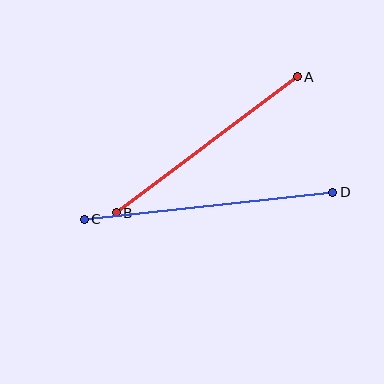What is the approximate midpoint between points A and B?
The midpoint is at approximately (207, 145) pixels.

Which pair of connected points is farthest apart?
Points C and D are farthest apart.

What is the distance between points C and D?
The distance is approximately 250 pixels.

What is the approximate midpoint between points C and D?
The midpoint is at approximately (209, 206) pixels.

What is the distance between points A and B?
The distance is approximately 226 pixels.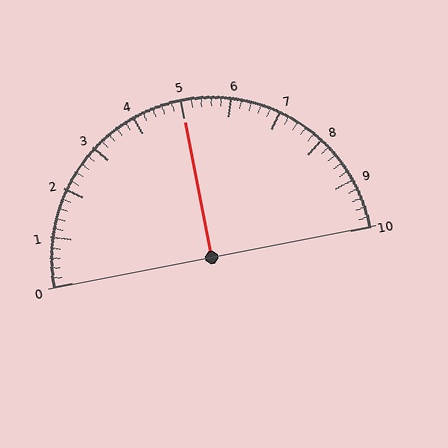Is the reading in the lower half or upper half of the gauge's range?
The reading is in the upper half of the range (0 to 10).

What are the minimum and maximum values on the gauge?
The gauge ranges from 0 to 10.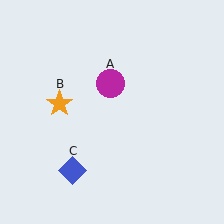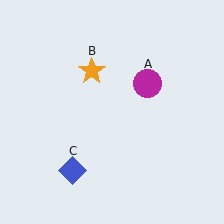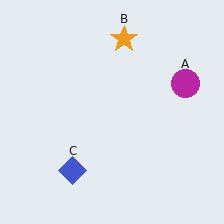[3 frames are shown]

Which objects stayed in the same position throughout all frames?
Blue diamond (object C) remained stationary.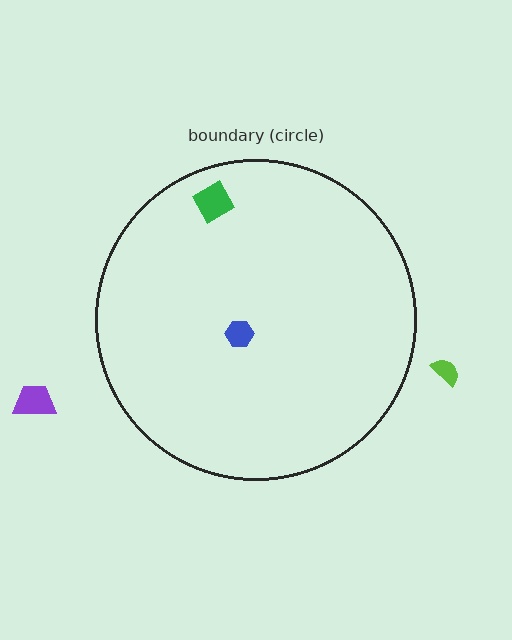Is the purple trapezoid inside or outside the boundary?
Outside.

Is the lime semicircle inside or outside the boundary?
Outside.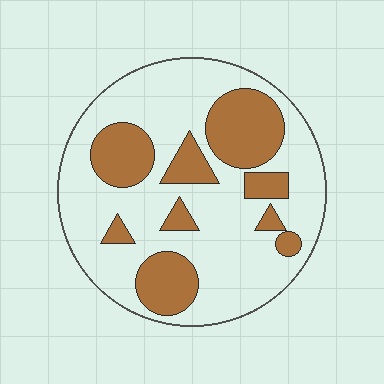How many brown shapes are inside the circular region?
9.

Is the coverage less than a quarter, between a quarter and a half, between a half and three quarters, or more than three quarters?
Between a quarter and a half.